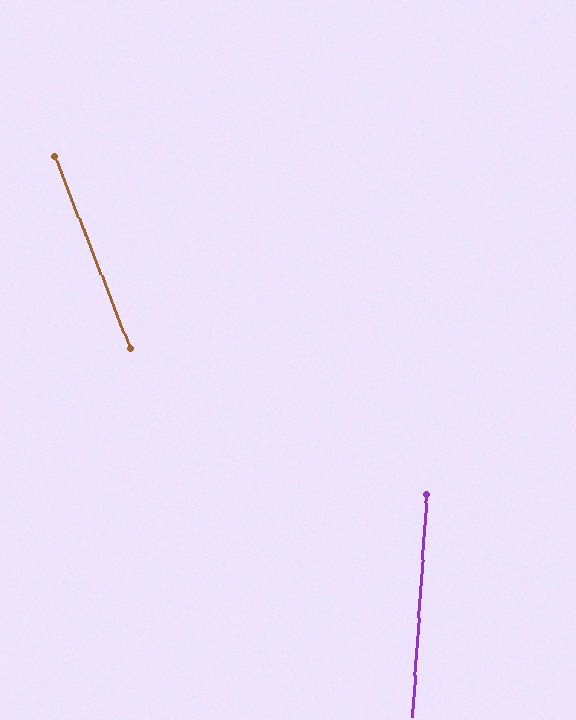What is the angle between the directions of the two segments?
Approximately 25 degrees.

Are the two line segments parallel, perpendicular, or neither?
Neither parallel nor perpendicular — they differ by about 25°.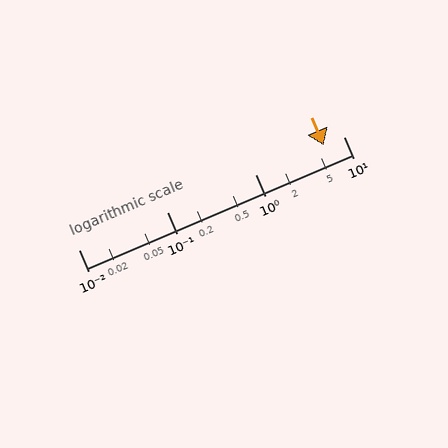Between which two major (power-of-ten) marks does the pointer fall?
The pointer is between 1 and 10.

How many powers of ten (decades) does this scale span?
The scale spans 3 decades, from 0.01 to 10.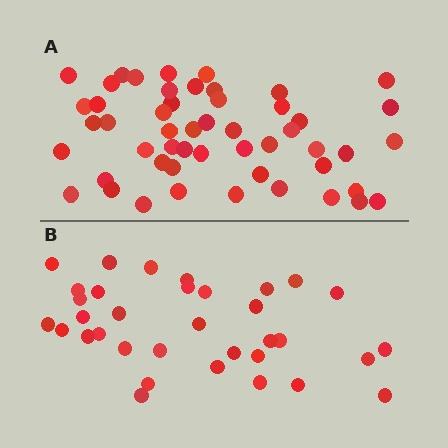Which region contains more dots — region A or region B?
Region A (the top region) has more dots.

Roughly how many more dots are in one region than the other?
Region A has approximately 15 more dots than region B.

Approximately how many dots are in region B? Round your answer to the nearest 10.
About 30 dots. (The exact count is 34, which rounds to 30.)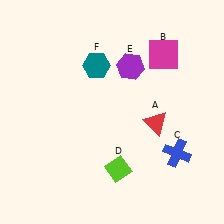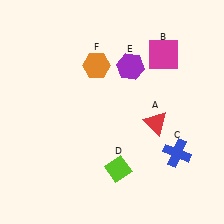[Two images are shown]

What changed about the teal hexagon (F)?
In Image 1, F is teal. In Image 2, it changed to orange.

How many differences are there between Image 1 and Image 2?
There is 1 difference between the two images.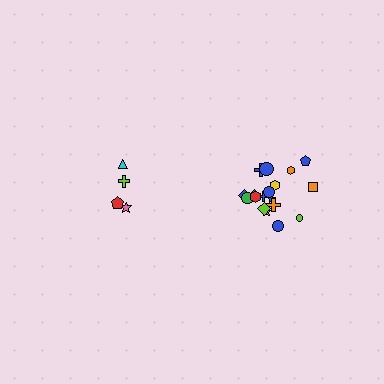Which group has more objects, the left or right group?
The right group.